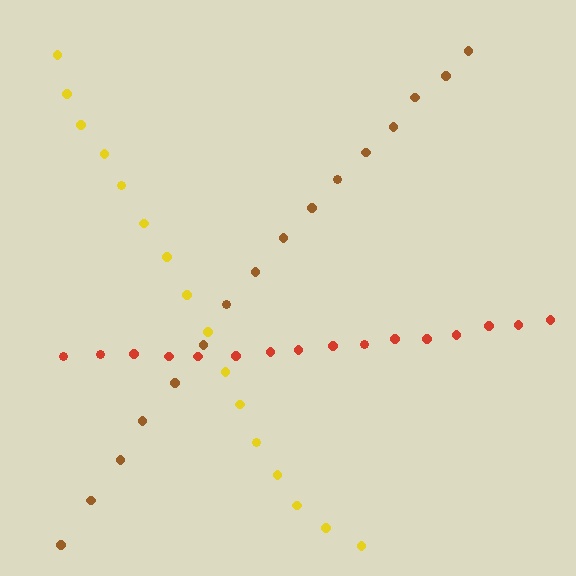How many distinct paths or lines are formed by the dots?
There are 3 distinct paths.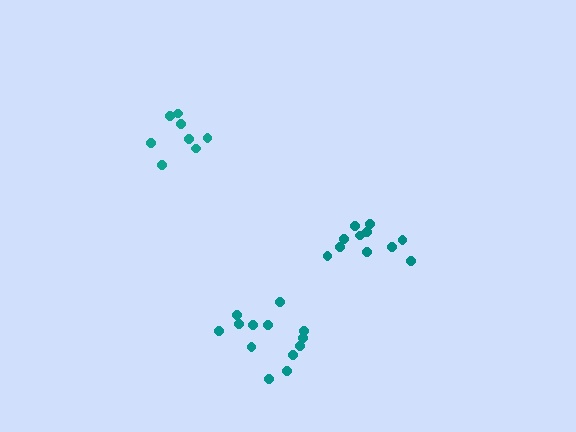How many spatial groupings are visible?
There are 3 spatial groupings.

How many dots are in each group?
Group 1: 13 dots, Group 2: 11 dots, Group 3: 8 dots (32 total).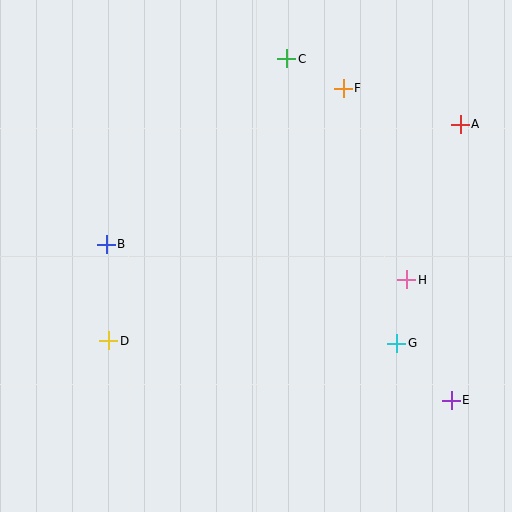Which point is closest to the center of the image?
Point B at (106, 244) is closest to the center.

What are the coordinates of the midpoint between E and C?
The midpoint between E and C is at (369, 230).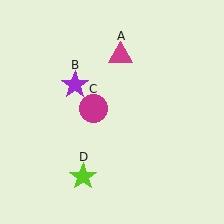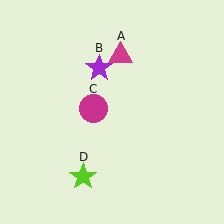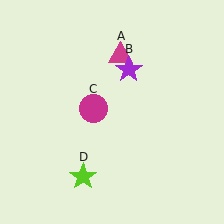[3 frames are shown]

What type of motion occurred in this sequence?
The purple star (object B) rotated clockwise around the center of the scene.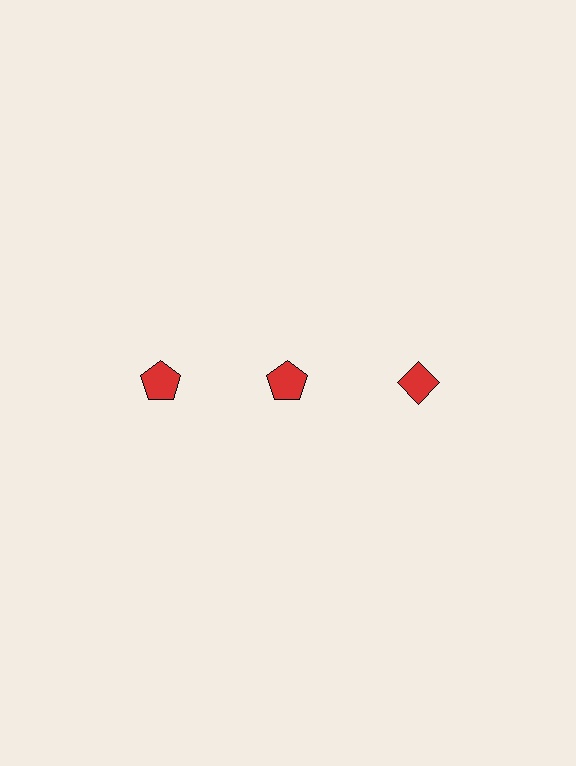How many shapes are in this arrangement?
There are 3 shapes arranged in a grid pattern.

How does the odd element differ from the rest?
It has a different shape: diamond instead of pentagon.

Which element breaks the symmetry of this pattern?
The red diamond in the top row, center column breaks the symmetry. All other shapes are red pentagons.